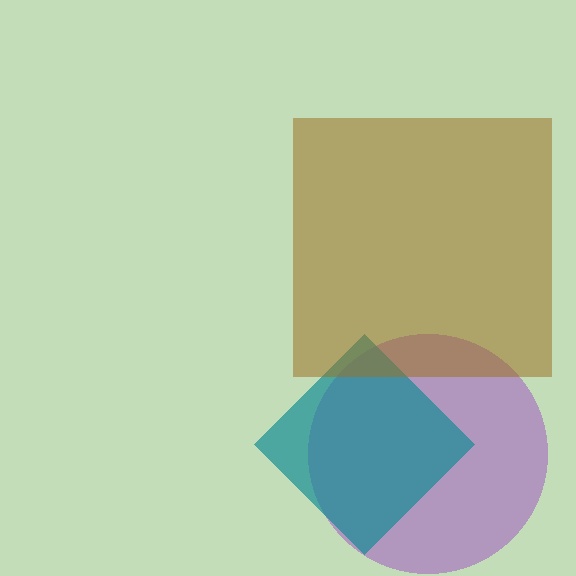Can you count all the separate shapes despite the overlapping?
Yes, there are 3 separate shapes.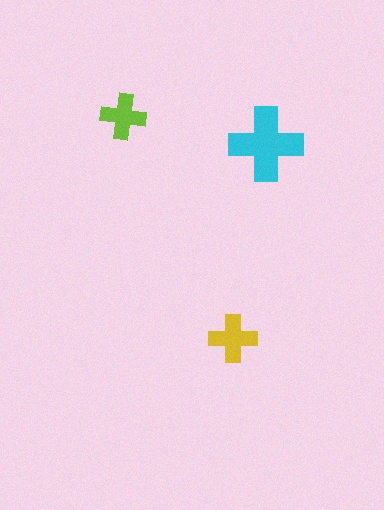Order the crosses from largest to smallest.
the cyan one, the yellow one, the lime one.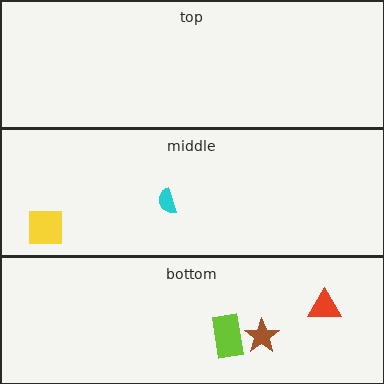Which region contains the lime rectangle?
The bottom region.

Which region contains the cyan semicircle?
The middle region.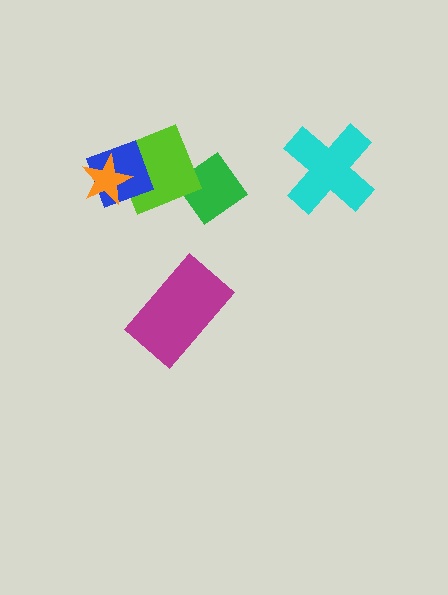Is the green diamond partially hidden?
Yes, it is partially covered by another shape.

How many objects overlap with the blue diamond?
2 objects overlap with the blue diamond.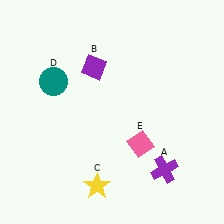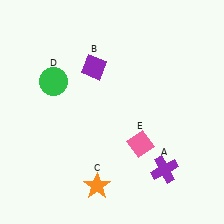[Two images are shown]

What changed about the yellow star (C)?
In Image 1, C is yellow. In Image 2, it changed to orange.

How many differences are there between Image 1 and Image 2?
There are 2 differences between the two images.